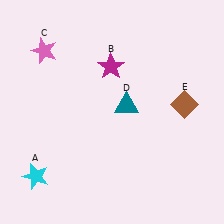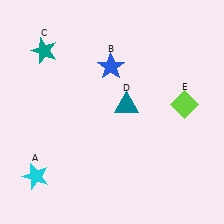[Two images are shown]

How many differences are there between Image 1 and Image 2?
There are 3 differences between the two images.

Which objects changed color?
B changed from magenta to blue. C changed from pink to teal. E changed from brown to lime.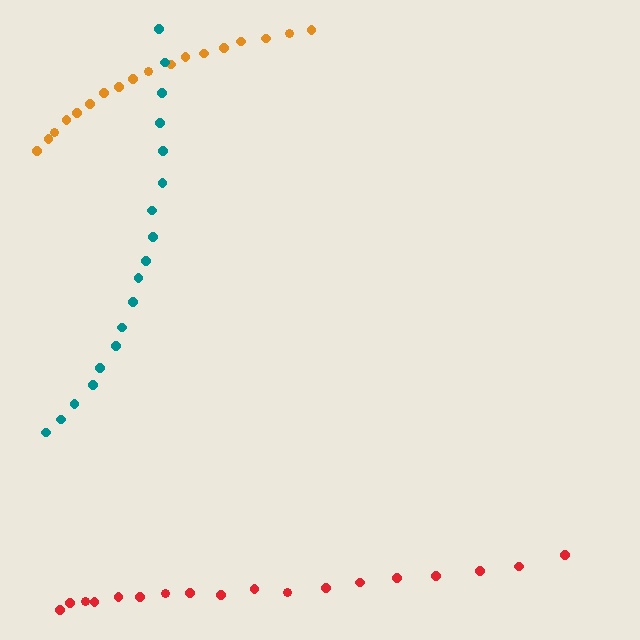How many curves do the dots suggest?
There are 3 distinct paths.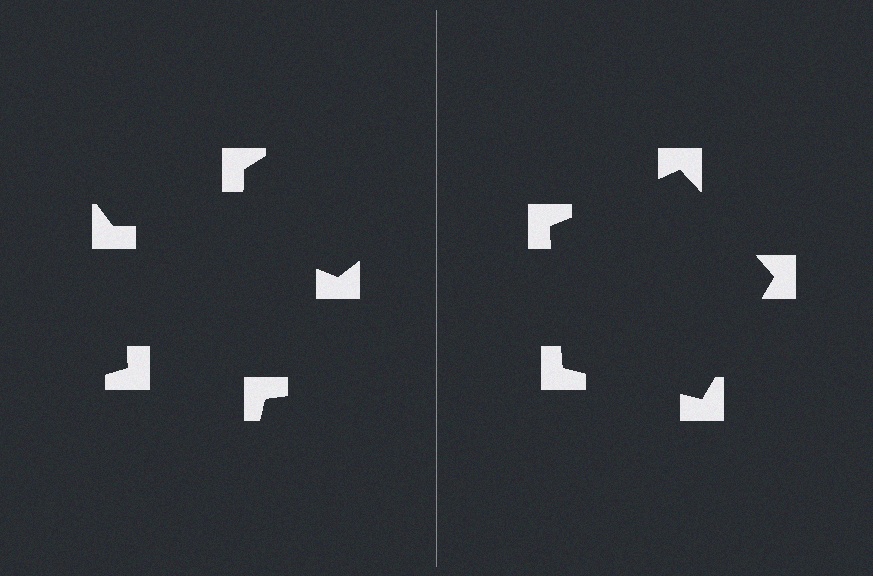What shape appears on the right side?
An illusory pentagon.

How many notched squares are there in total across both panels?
10 — 5 on each side.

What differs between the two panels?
The notched squares are positioned identically on both sides; only the wedge orientations differ. On the right they align to a pentagon; on the left they are misaligned.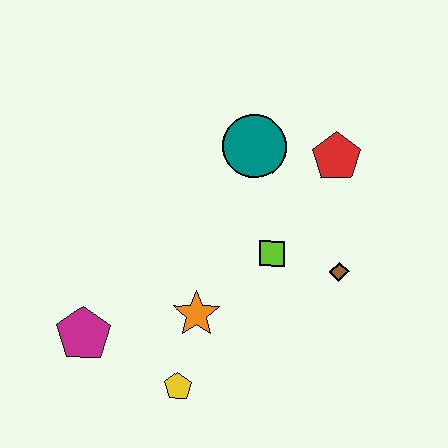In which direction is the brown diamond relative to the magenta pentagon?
The brown diamond is to the right of the magenta pentagon.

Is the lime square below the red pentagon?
Yes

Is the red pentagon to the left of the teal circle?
No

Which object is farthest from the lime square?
The magenta pentagon is farthest from the lime square.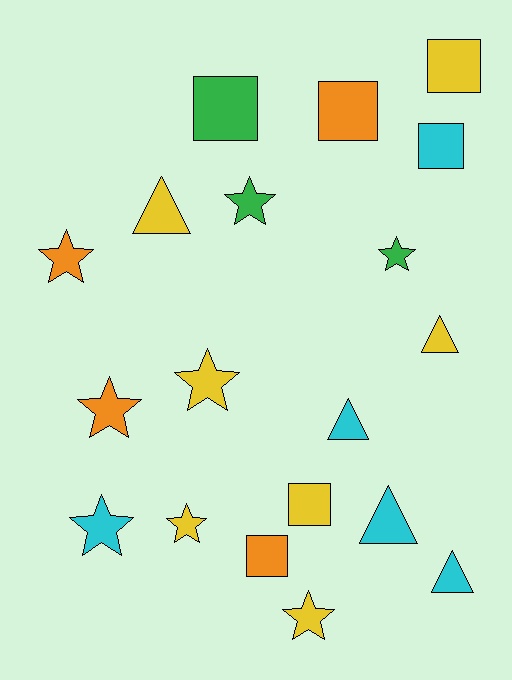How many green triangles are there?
There are no green triangles.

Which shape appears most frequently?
Star, with 8 objects.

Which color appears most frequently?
Yellow, with 7 objects.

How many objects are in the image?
There are 19 objects.